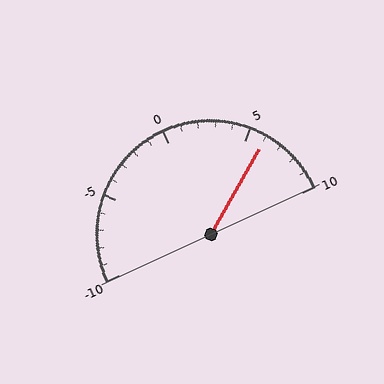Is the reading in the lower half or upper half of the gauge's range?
The reading is in the upper half of the range (-10 to 10).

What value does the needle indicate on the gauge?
The needle indicates approximately 6.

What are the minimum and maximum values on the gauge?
The gauge ranges from -10 to 10.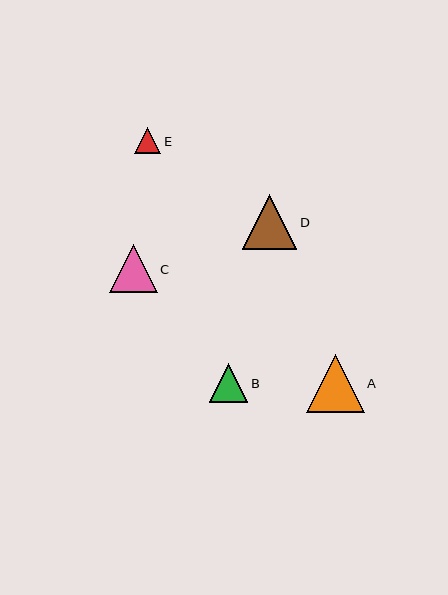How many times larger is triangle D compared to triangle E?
Triangle D is approximately 2.1 times the size of triangle E.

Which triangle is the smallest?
Triangle E is the smallest with a size of approximately 26 pixels.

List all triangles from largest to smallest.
From largest to smallest: A, D, C, B, E.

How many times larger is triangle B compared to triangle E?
Triangle B is approximately 1.4 times the size of triangle E.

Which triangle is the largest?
Triangle A is the largest with a size of approximately 58 pixels.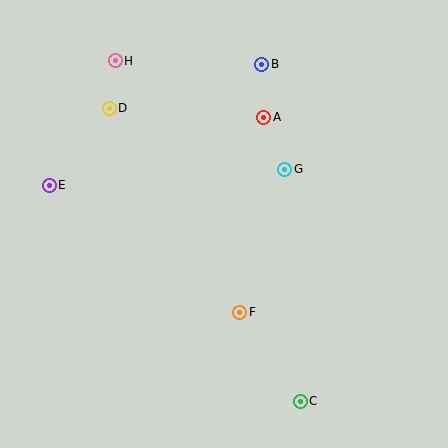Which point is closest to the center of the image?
Point G at (285, 169) is closest to the center.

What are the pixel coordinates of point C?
Point C is at (300, 401).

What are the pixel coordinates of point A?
Point A is at (264, 117).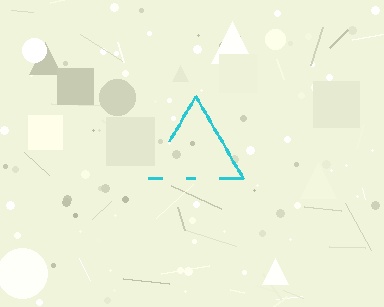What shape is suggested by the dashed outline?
The dashed outline suggests a triangle.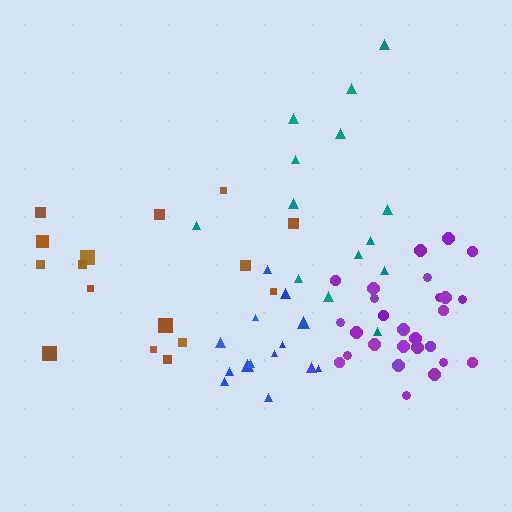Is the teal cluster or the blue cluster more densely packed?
Blue.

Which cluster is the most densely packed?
Purple.